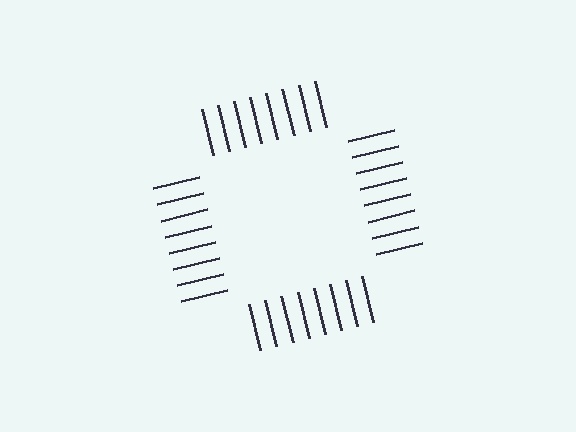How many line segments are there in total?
32 — 8 along each of the 4 edges.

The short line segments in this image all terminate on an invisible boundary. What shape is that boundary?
An illusory square — the line segments terminate on its edges but no continuous stroke is drawn.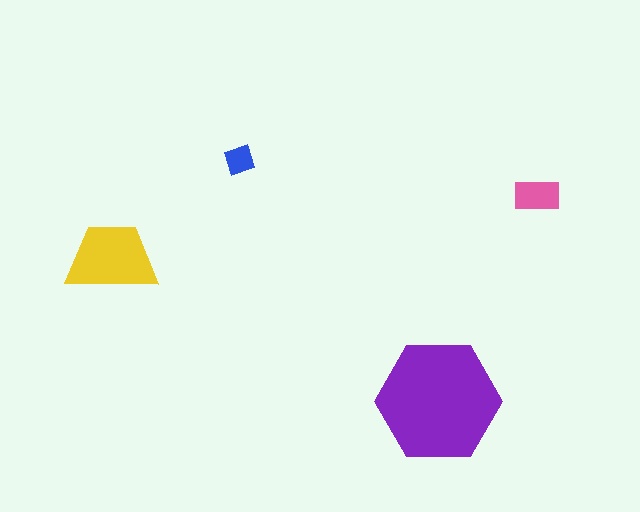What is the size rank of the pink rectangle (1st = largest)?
3rd.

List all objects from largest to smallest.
The purple hexagon, the yellow trapezoid, the pink rectangle, the blue diamond.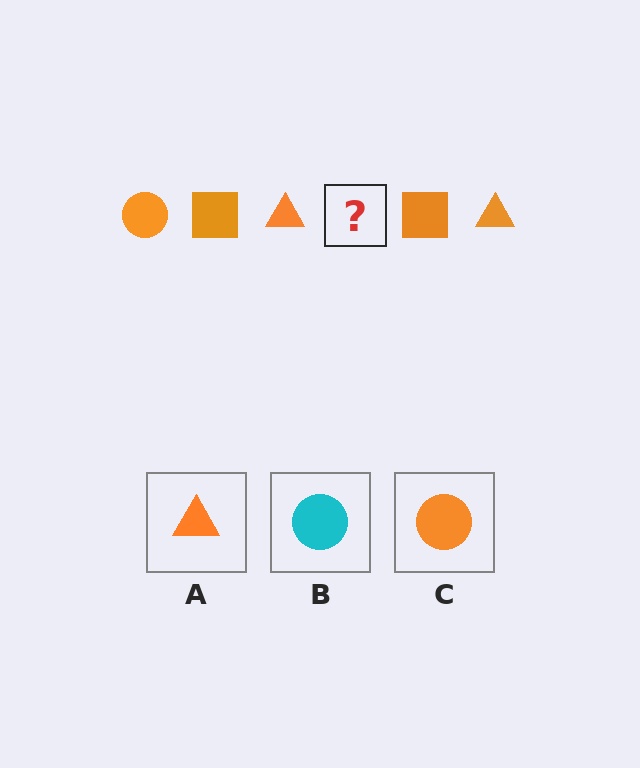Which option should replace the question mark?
Option C.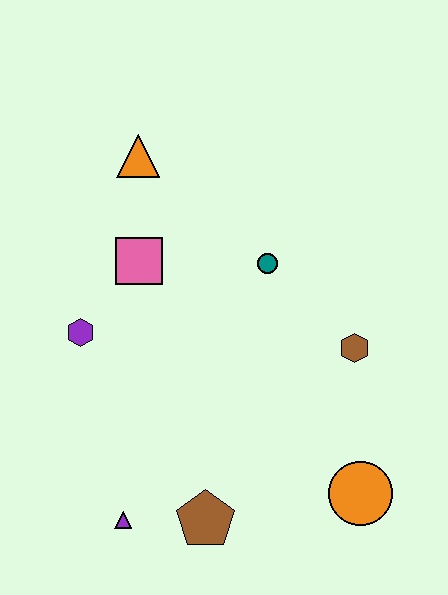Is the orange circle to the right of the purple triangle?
Yes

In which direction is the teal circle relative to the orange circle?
The teal circle is above the orange circle.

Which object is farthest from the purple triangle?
The orange triangle is farthest from the purple triangle.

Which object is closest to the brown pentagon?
The purple triangle is closest to the brown pentagon.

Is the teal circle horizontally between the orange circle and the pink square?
Yes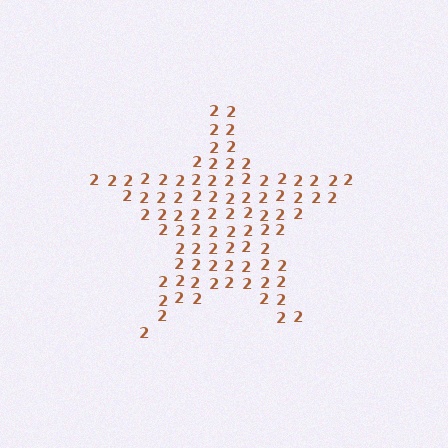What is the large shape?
The large shape is a star.